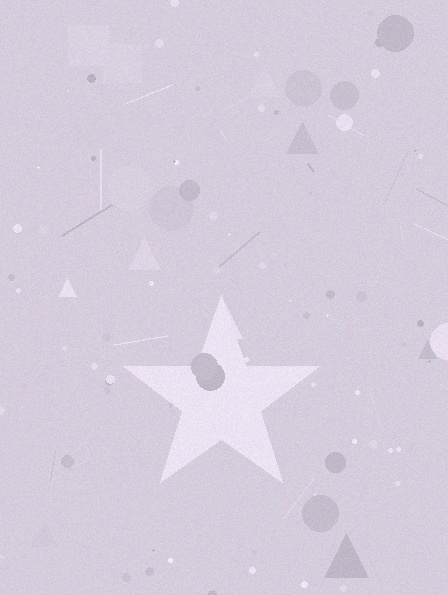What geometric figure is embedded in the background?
A star is embedded in the background.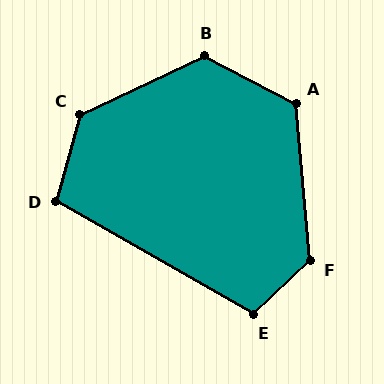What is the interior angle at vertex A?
Approximately 123 degrees (obtuse).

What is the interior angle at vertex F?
Approximately 128 degrees (obtuse).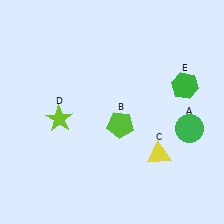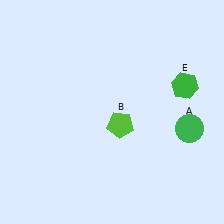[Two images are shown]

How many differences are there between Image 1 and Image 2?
There are 2 differences between the two images.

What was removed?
The lime star (D), the yellow triangle (C) were removed in Image 2.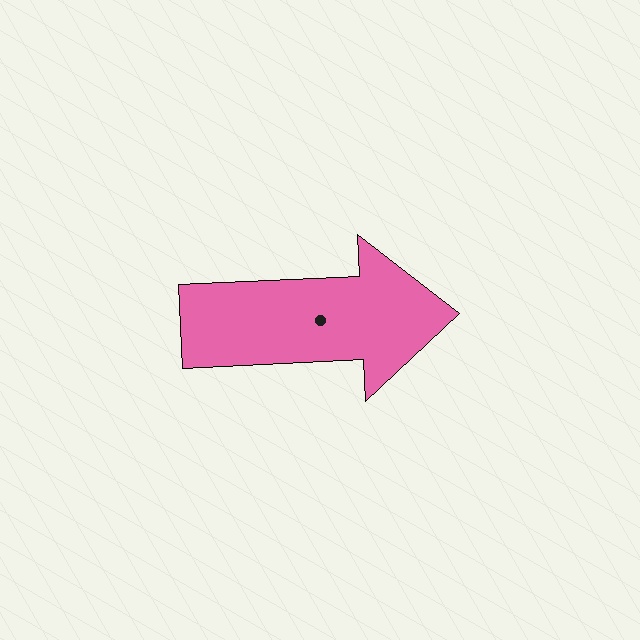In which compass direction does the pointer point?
East.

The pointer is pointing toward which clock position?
Roughly 3 o'clock.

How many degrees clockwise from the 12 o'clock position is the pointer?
Approximately 87 degrees.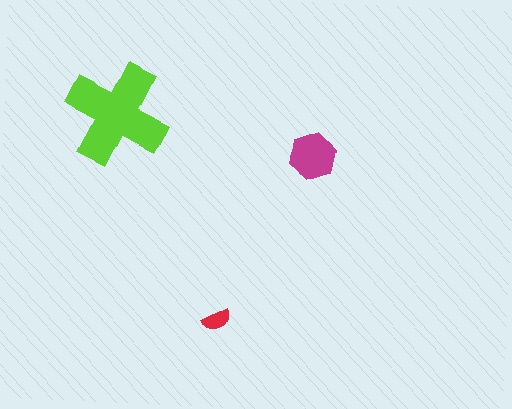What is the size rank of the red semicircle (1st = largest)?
3rd.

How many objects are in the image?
There are 3 objects in the image.